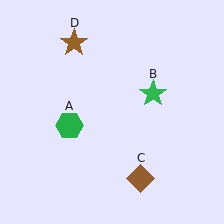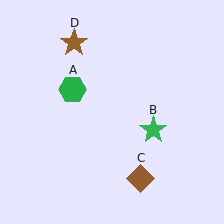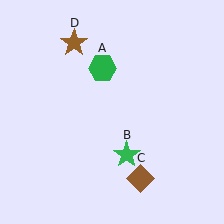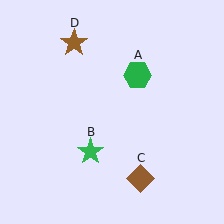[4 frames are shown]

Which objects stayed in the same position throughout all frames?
Brown diamond (object C) and brown star (object D) remained stationary.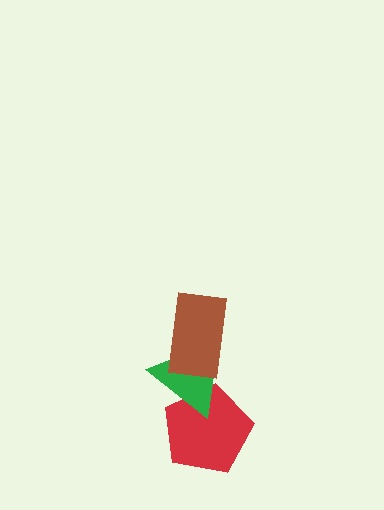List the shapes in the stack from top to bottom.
From top to bottom: the brown rectangle, the green triangle, the red pentagon.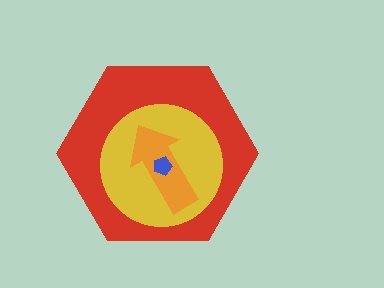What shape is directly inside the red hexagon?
The yellow circle.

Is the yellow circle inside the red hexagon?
Yes.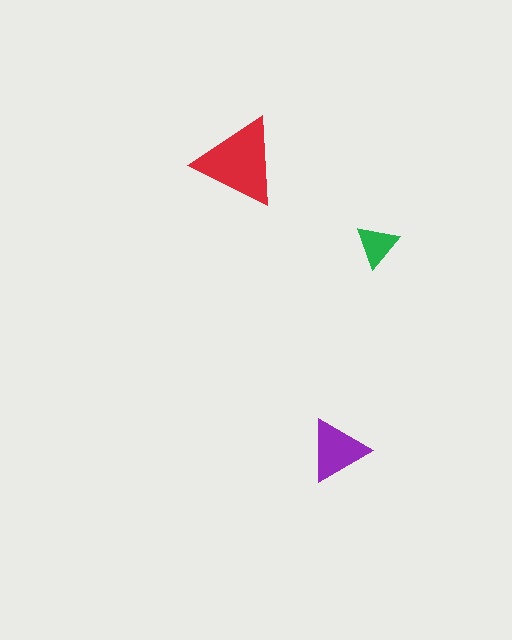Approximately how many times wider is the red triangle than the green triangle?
About 2 times wider.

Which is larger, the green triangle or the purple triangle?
The purple one.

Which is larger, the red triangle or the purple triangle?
The red one.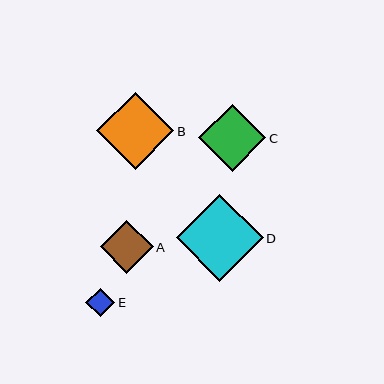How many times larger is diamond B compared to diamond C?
Diamond B is approximately 1.2 times the size of diamond C.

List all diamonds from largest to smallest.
From largest to smallest: D, B, C, A, E.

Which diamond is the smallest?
Diamond E is the smallest with a size of approximately 29 pixels.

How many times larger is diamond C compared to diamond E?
Diamond C is approximately 2.3 times the size of diamond E.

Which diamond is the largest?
Diamond D is the largest with a size of approximately 87 pixels.